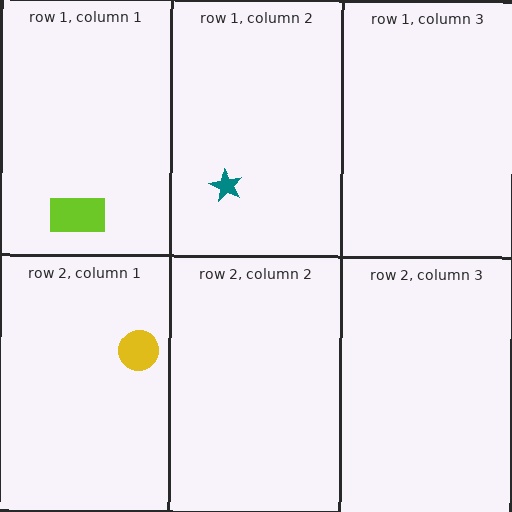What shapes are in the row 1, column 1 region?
The lime rectangle.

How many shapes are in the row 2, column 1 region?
1.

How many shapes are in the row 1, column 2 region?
1.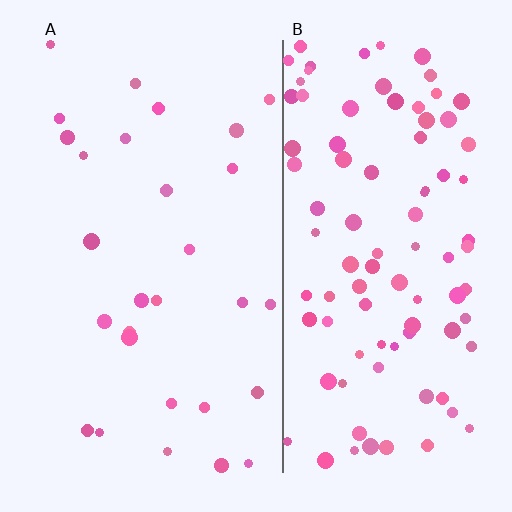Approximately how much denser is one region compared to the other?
Approximately 3.3× — region B over region A.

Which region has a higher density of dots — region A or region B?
B (the right).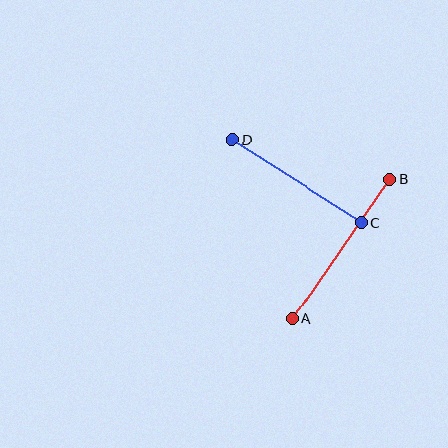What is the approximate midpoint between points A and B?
The midpoint is at approximately (341, 249) pixels.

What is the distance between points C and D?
The distance is approximately 154 pixels.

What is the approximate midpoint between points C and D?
The midpoint is at approximately (297, 181) pixels.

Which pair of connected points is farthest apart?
Points A and B are farthest apart.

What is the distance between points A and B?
The distance is approximately 170 pixels.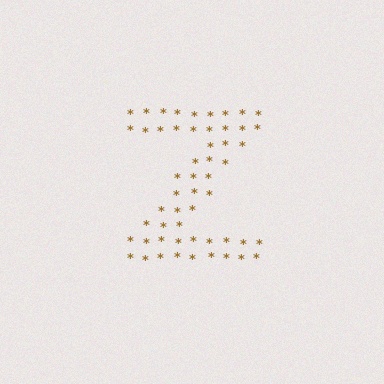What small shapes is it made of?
It is made of small asterisks.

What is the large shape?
The large shape is the letter Z.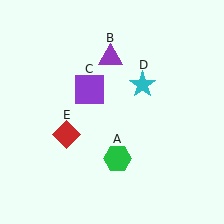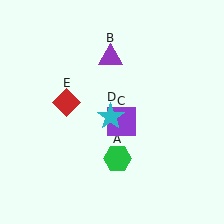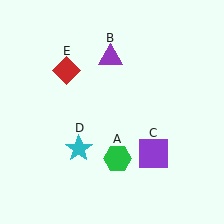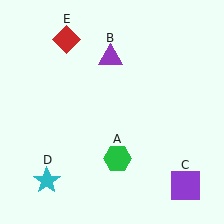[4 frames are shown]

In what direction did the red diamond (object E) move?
The red diamond (object E) moved up.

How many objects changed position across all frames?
3 objects changed position: purple square (object C), cyan star (object D), red diamond (object E).